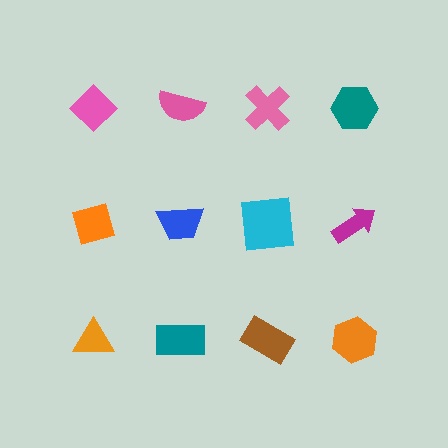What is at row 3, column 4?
An orange hexagon.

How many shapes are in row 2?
4 shapes.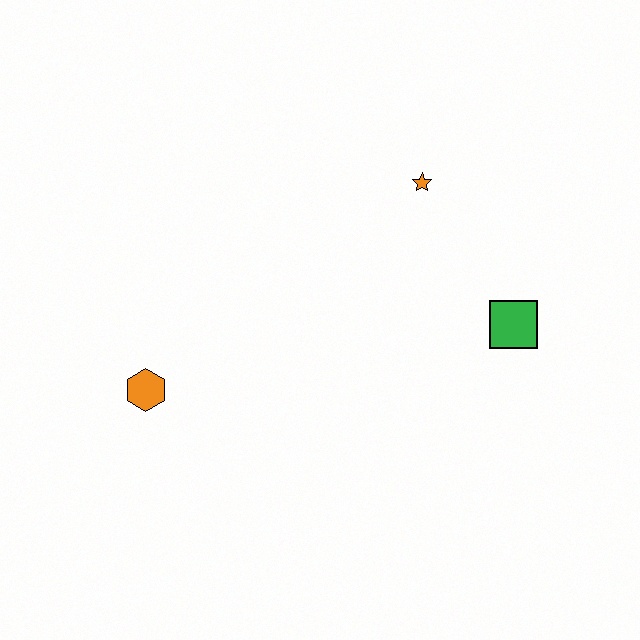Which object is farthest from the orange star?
The orange hexagon is farthest from the orange star.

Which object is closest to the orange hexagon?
The orange star is closest to the orange hexagon.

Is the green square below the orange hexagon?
No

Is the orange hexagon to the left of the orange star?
Yes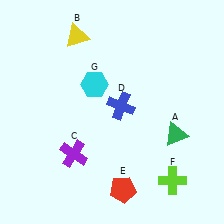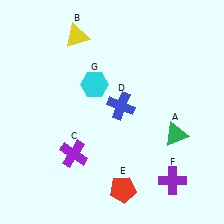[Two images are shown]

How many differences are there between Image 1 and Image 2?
There is 1 difference between the two images.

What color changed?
The cross (F) changed from lime in Image 1 to purple in Image 2.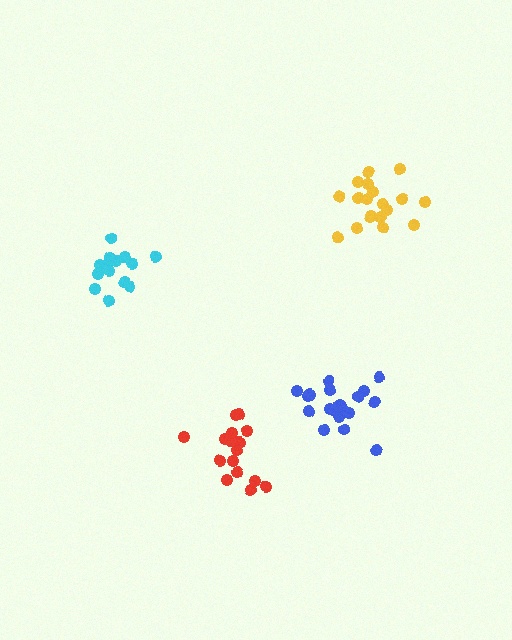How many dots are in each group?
Group 1: 19 dots, Group 2: 17 dots, Group 3: 14 dots, Group 4: 19 dots (69 total).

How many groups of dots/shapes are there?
There are 4 groups.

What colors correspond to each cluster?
The clusters are colored: blue, red, cyan, yellow.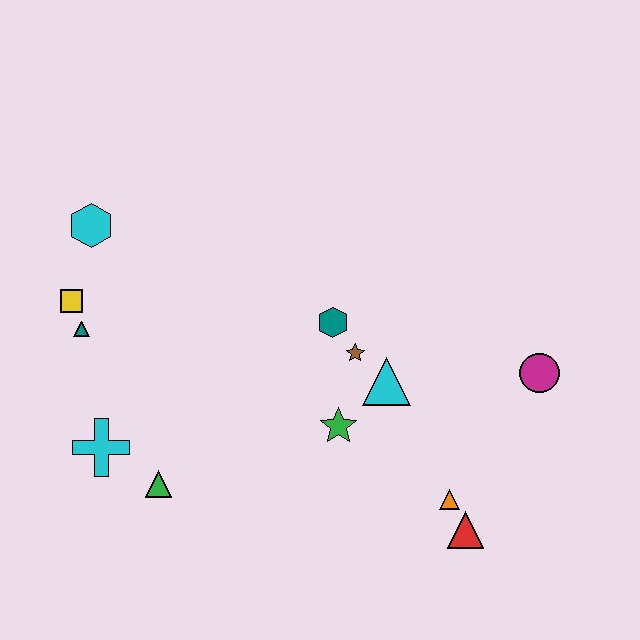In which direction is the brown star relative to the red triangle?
The brown star is above the red triangle.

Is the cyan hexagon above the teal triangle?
Yes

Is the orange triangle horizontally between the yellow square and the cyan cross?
No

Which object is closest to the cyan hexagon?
The yellow square is closest to the cyan hexagon.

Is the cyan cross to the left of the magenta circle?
Yes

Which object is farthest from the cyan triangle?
The cyan hexagon is farthest from the cyan triangle.